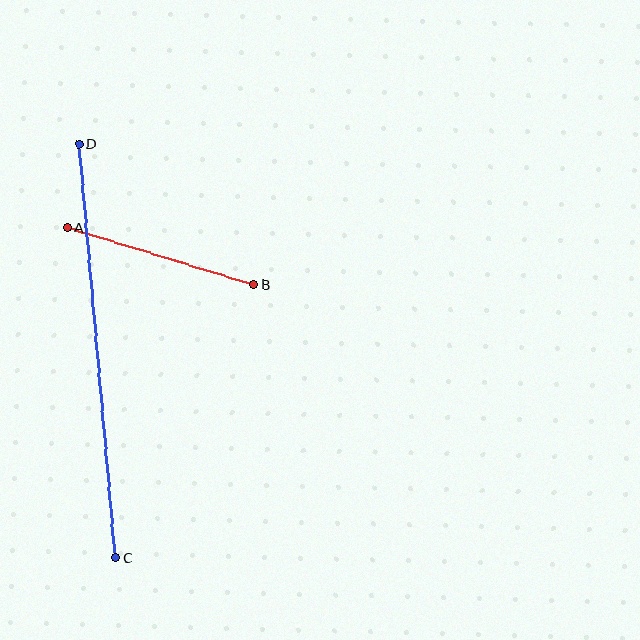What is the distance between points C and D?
The distance is approximately 415 pixels.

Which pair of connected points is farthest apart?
Points C and D are farthest apart.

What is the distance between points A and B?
The distance is approximately 195 pixels.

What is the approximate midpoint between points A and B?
The midpoint is at approximately (161, 256) pixels.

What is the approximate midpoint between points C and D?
The midpoint is at approximately (97, 351) pixels.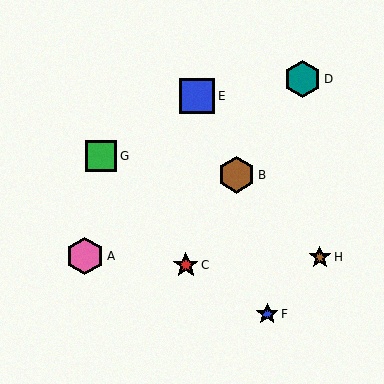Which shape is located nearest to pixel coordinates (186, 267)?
The red star (labeled C) at (186, 265) is nearest to that location.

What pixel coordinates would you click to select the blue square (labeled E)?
Click at (197, 96) to select the blue square E.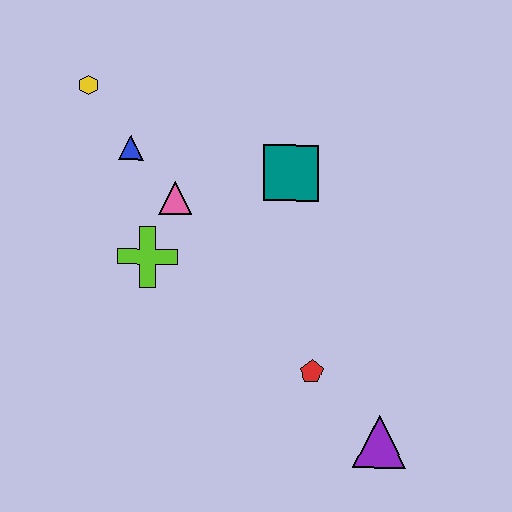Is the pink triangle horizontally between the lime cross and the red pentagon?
Yes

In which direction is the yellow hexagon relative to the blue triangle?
The yellow hexagon is above the blue triangle.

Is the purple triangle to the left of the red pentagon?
No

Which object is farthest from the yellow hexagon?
The purple triangle is farthest from the yellow hexagon.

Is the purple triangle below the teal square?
Yes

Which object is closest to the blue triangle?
The pink triangle is closest to the blue triangle.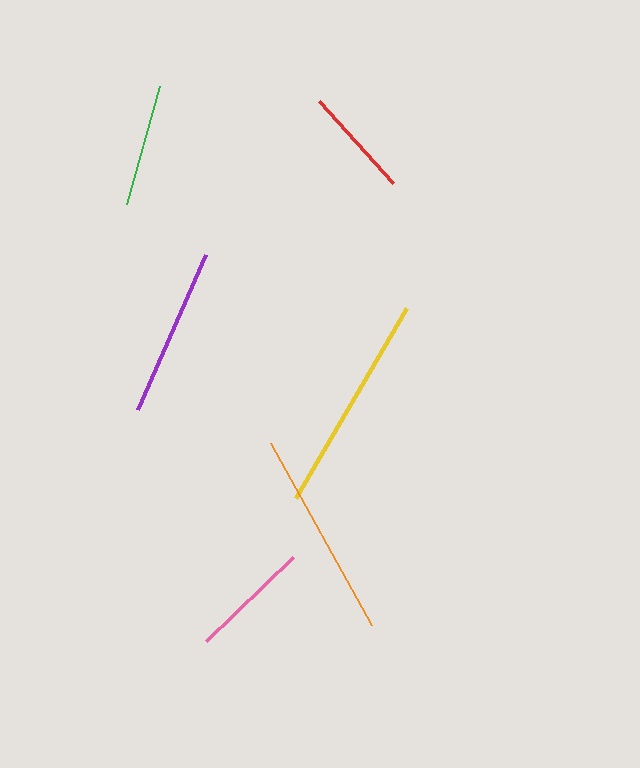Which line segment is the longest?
The yellow line is the longest at approximately 220 pixels.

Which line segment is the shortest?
The red line is the shortest at approximately 111 pixels.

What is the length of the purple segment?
The purple segment is approximately 169 pixels long.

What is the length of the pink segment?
The pink segment is approximately 121 pixels long.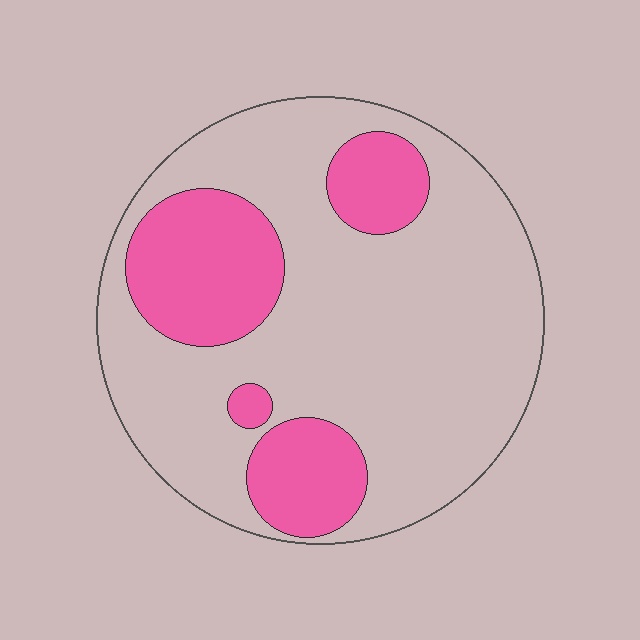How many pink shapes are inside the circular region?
4.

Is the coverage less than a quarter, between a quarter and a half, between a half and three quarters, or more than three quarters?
Between a quarter and a half.